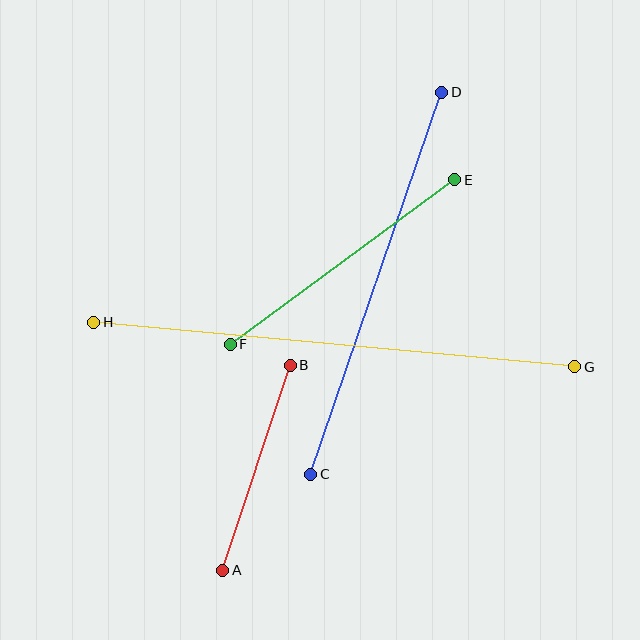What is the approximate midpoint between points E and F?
The midpoint is at approximately (342, 262) pixels.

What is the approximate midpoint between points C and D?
The midpoint is at approximately (376, 283) pixels.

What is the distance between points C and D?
The distance is approximately 404 pixels.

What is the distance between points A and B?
The distance is approximately 216 pixels.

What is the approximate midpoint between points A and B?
The midpoint is at approximately (256, 468) pixels.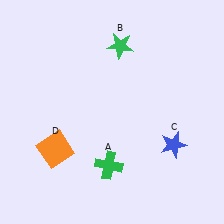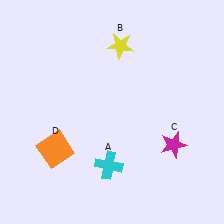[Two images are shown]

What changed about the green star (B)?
In Image 1, B is green. In Image 2, it changed to yellow.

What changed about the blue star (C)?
In Image 1, C is blue. In Image 2, it changed to magenta.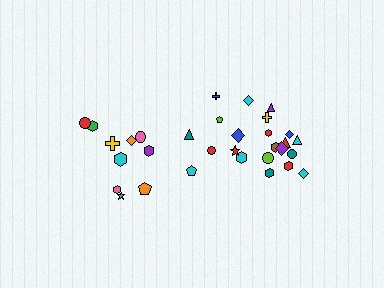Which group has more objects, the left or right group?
The right group.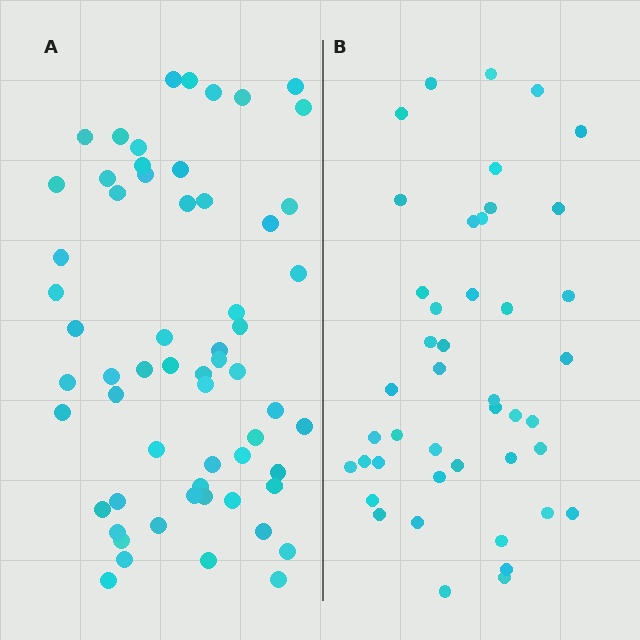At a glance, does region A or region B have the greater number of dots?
Region A (the left region) has more dots.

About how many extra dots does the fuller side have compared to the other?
Region A has approximately 15 more dots than region B.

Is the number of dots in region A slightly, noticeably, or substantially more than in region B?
Region A has noticeably more, but not dramatically so. The ratio is roughly 1.4 to 1.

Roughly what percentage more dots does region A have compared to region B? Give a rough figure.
About 35% more.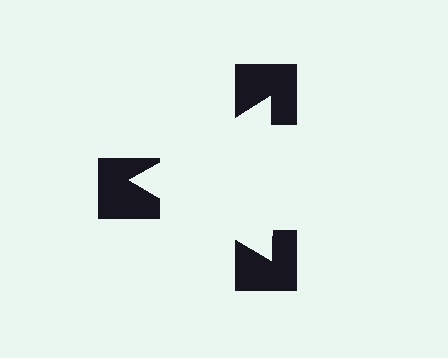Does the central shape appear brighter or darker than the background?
It typically appears slightly brighter than the background, even though no actual brightness change is drawn.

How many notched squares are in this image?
There are 3 — one at each vertex of the illusory triangle.